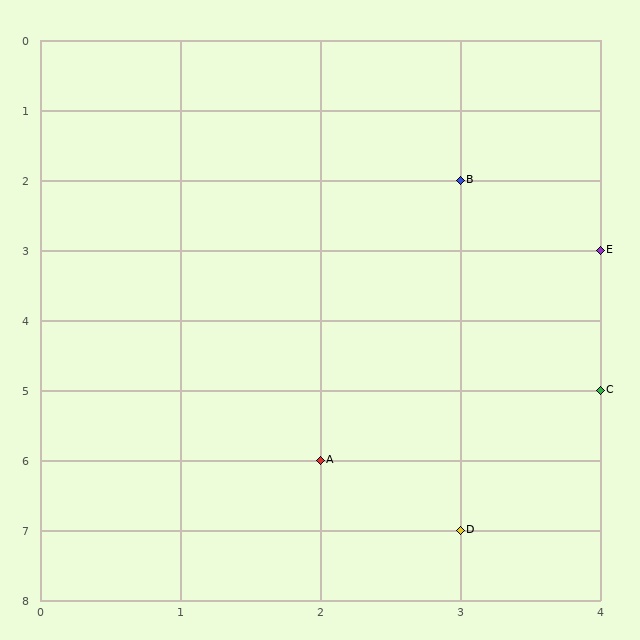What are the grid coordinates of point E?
Point E is at grid coordinates (4, 3).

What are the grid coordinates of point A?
Point A is at grid coordinates (2, 6).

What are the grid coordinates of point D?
Point D is at grid coordinates (3, 7).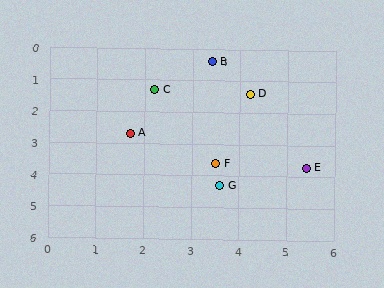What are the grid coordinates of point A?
Point A is at approximately (1.7, 2.7).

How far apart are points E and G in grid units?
Points E and G are about 1.9 grid units apart.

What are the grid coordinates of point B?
Point B is at approximately (3.4, 0.4).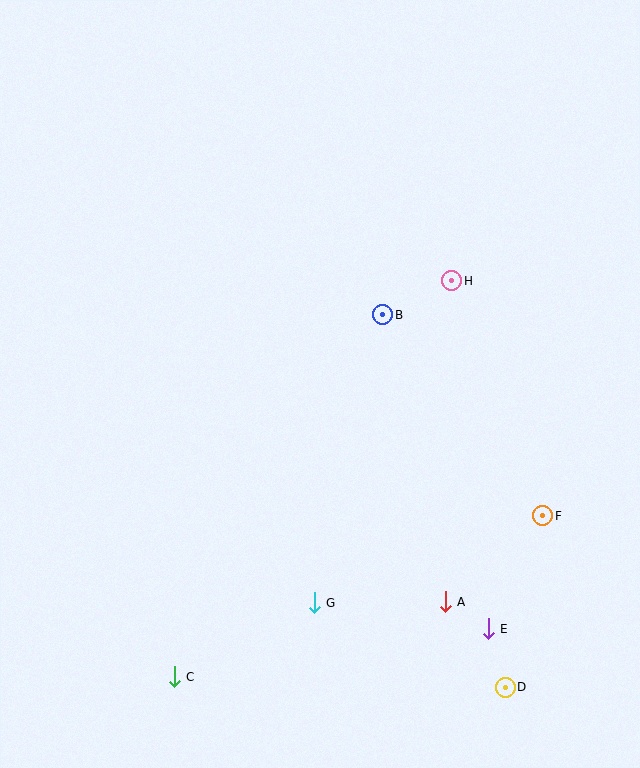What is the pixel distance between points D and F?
The distance between D and F is 176 pixels.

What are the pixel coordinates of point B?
Point B is at (382, 315).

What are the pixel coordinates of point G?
Point G is at (314, 603).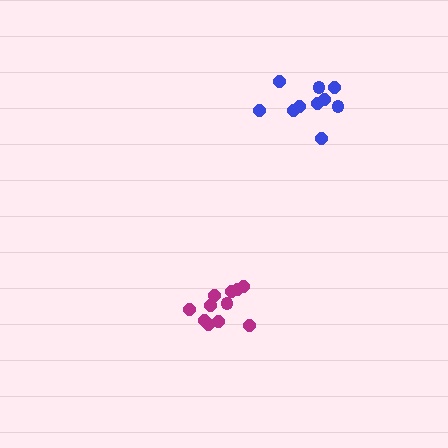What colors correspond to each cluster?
The clusters are colored: magenta, blue.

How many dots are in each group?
Group 1: 11 dots, Group 2: 10 dots (21 total).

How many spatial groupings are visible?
There are 2 spatial groupings.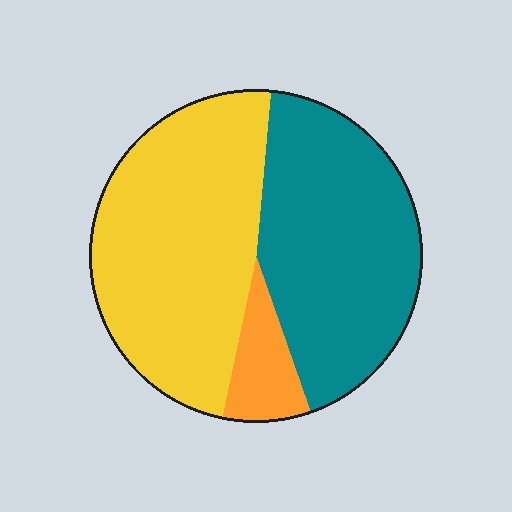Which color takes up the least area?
Orange, at roughly 10%.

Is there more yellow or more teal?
Yellow.